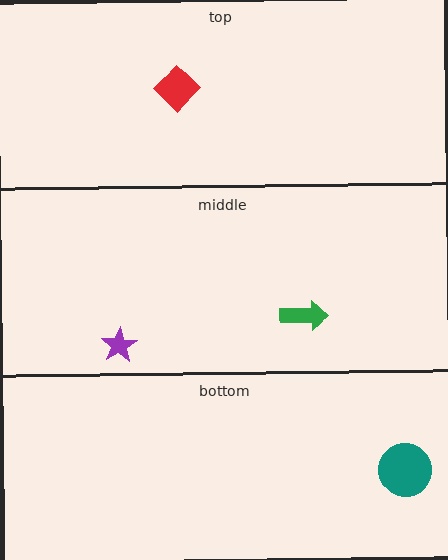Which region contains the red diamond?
The top region.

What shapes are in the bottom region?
The teal circle.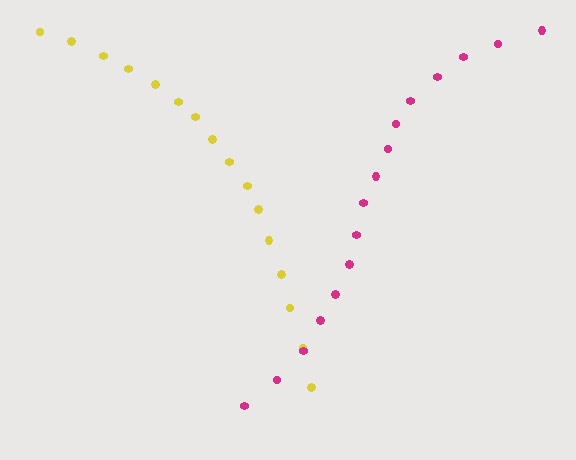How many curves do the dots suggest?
There are 2 distinct paths.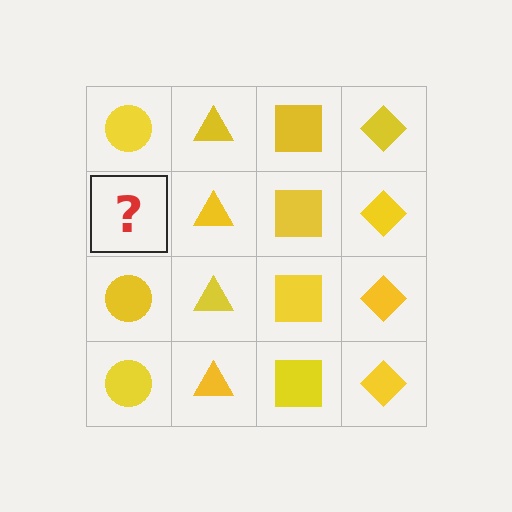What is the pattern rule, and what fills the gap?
The rule is that each column has a consistent shape. The gap should be filled with a yellow circle.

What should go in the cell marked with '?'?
The missing cell should contain a yellow circle.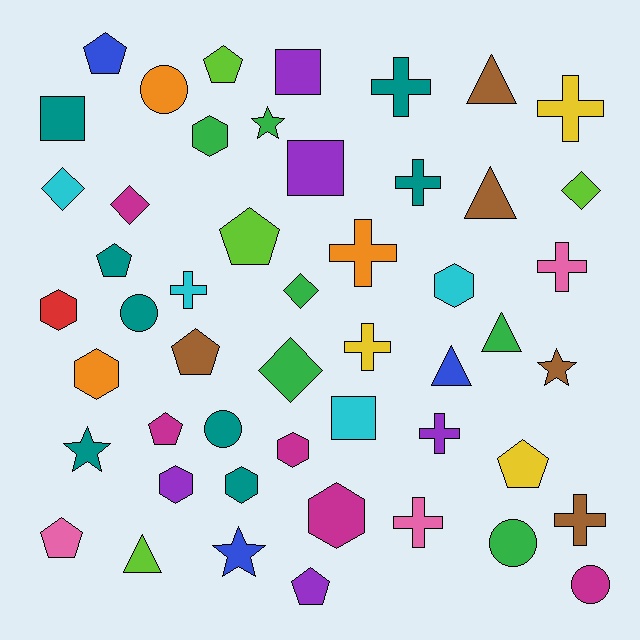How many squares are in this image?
There are 4 squares.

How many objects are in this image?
There are 50 objects.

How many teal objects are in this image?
There are 8 teal objects.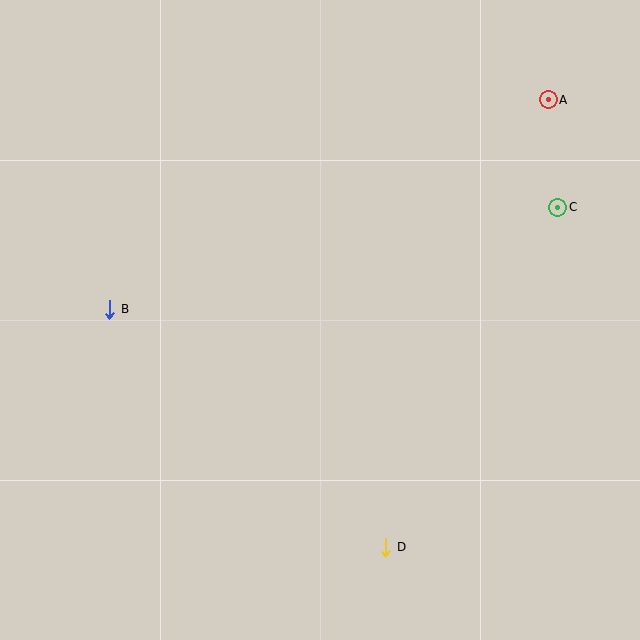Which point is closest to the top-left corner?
Point B is closest to the top-left corner.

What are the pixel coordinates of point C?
Point C is at (557, 207).